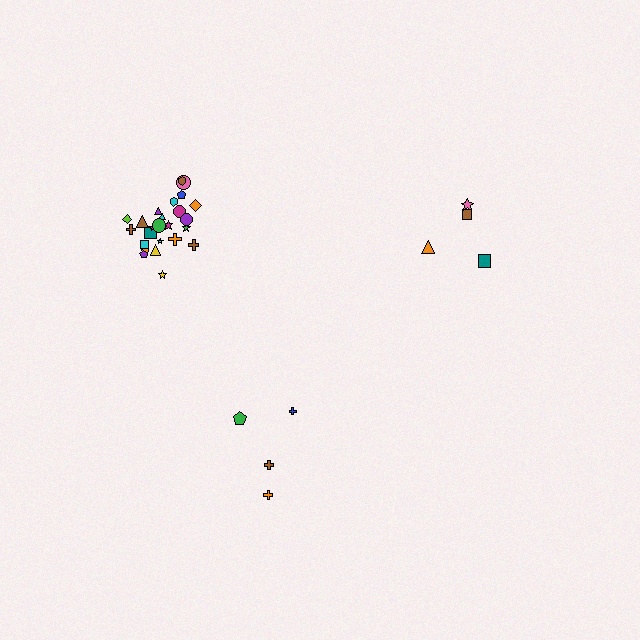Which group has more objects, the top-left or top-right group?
The top-left group.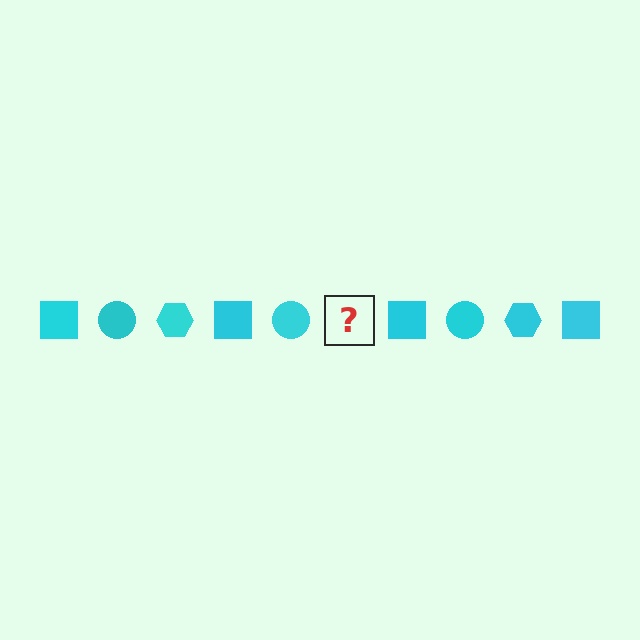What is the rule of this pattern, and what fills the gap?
The rule is that the pattern cycles through square, circle, hexagon shapes in cyan. The gap should be filled with a cyan hexagon.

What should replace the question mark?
The question mark should be replaced with a cyan hexagon.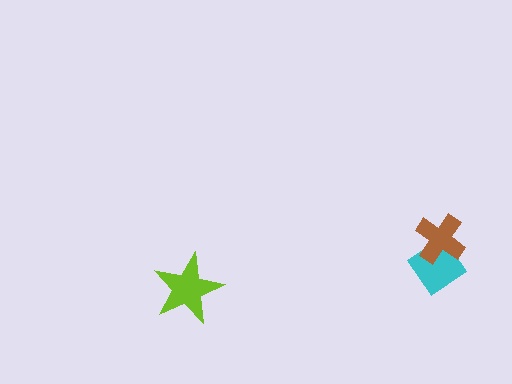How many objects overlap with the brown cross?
1 object overlaps with the brown cross.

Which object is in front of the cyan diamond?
The brown cross is in front of the cyan diamond.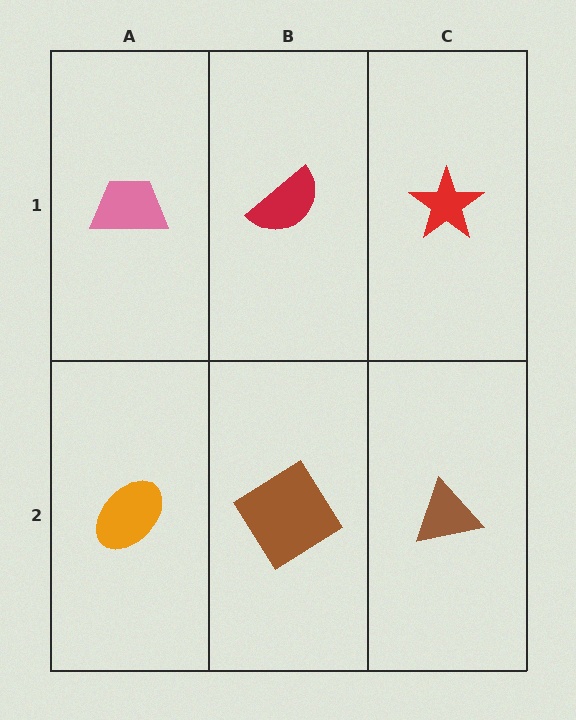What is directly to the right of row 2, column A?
A brown diamond.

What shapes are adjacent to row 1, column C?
A brown triangle (row 2, column C), a red semicircle (row 1, column B).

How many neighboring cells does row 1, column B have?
3.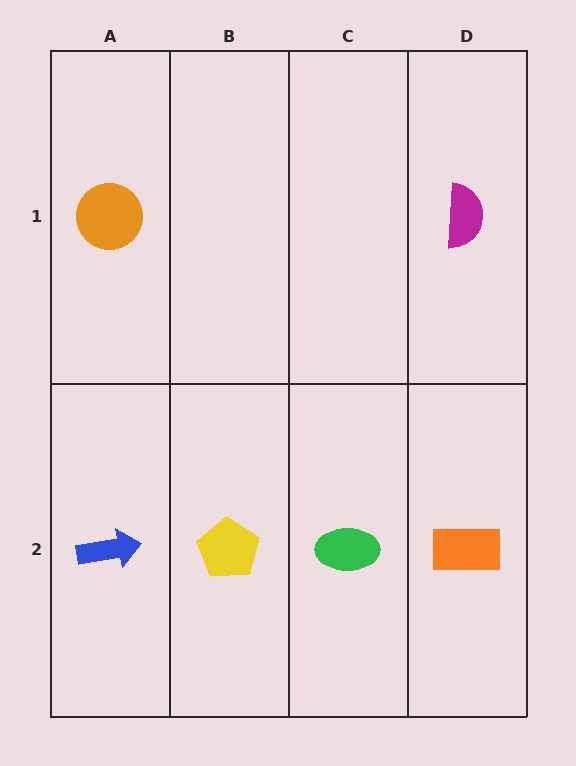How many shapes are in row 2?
4 shapes.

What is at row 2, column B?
A yellow pentagon.